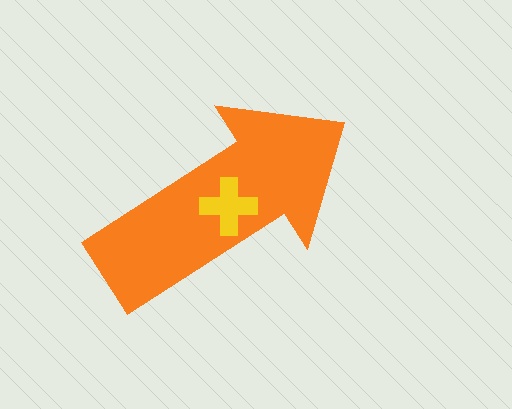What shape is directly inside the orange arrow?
The yellow cross.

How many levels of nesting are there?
2.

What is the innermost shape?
The yellow cross.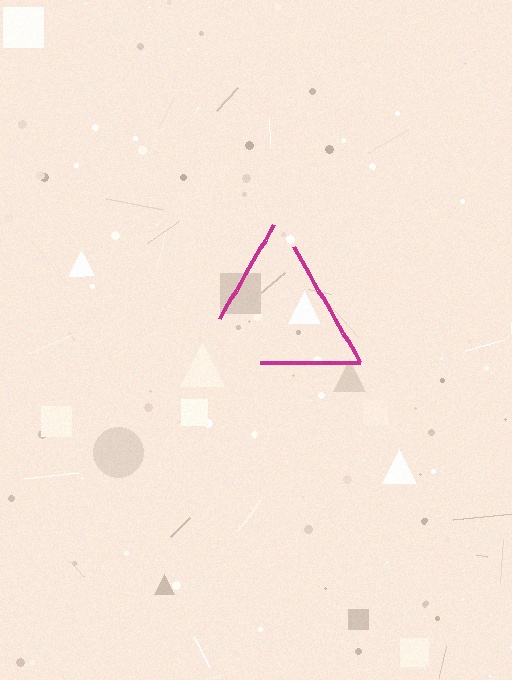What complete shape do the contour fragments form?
The contour fragments form a triangle.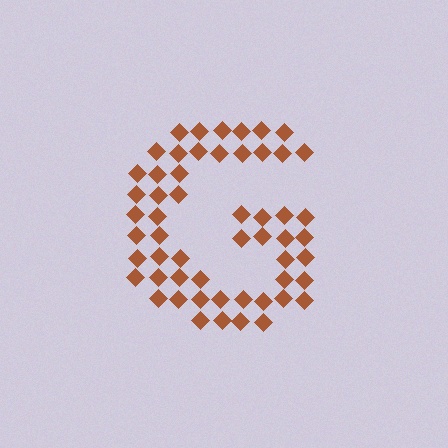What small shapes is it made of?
It is made of small diamonds.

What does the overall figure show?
The overall figure shows the letter G.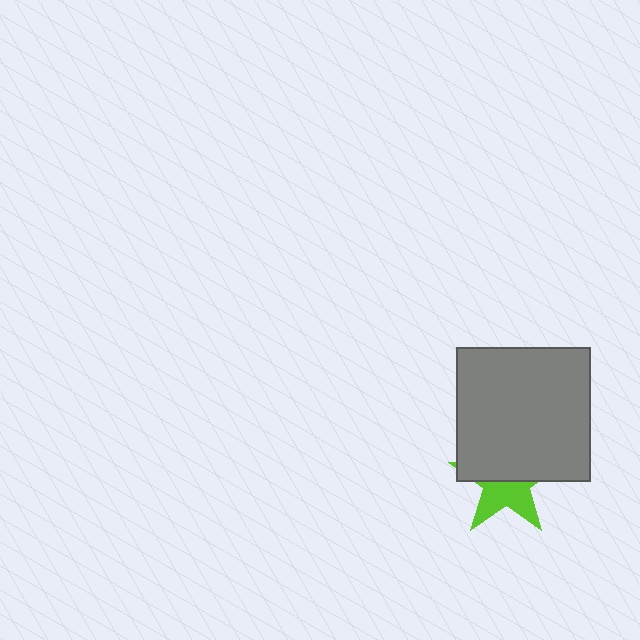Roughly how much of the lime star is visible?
About half of it is visible (roughly 46%).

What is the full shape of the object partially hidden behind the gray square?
The partially hidden object is a lime star.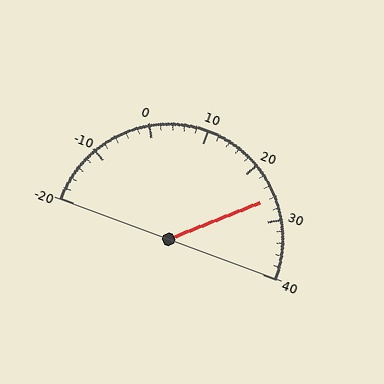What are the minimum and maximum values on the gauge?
The gauge ranges from -20 to 40.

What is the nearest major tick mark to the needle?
The nearest major tick mark is 30.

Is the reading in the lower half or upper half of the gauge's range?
The reading is in the upper half of the range (-20 to 40).